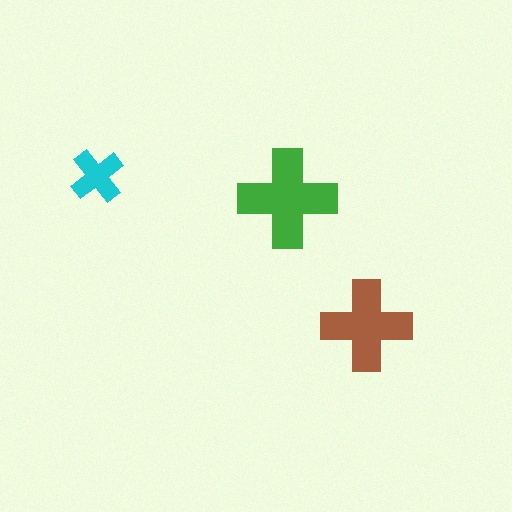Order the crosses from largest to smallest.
the green one, the brown one, the cyan one.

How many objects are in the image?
There are 3 objects in the image.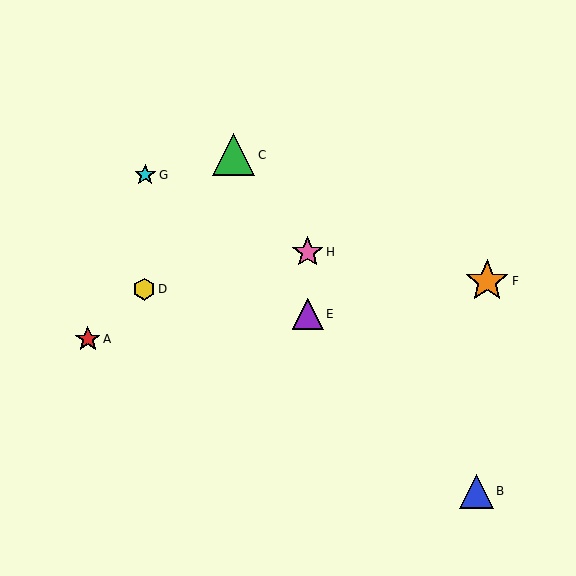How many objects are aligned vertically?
2 objects (E, H) are aligned vertically.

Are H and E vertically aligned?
Yes, both are at x≈308.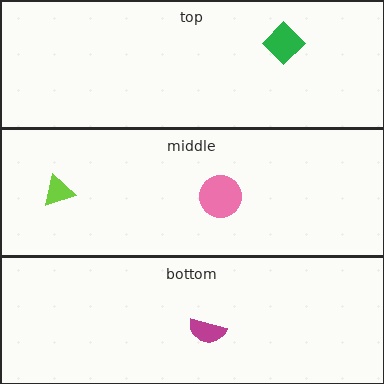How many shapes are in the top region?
1.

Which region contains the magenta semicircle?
The bottom region.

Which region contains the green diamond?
The top region.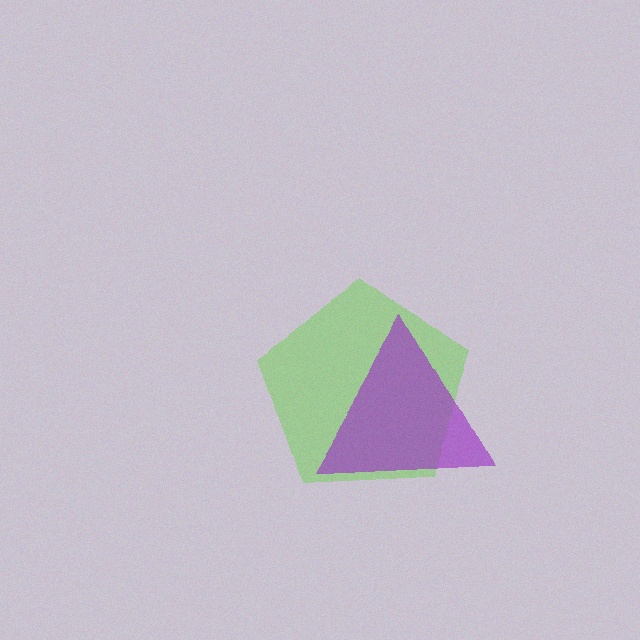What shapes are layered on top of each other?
The layered shapes are: a lime pentagon, a purple triangle.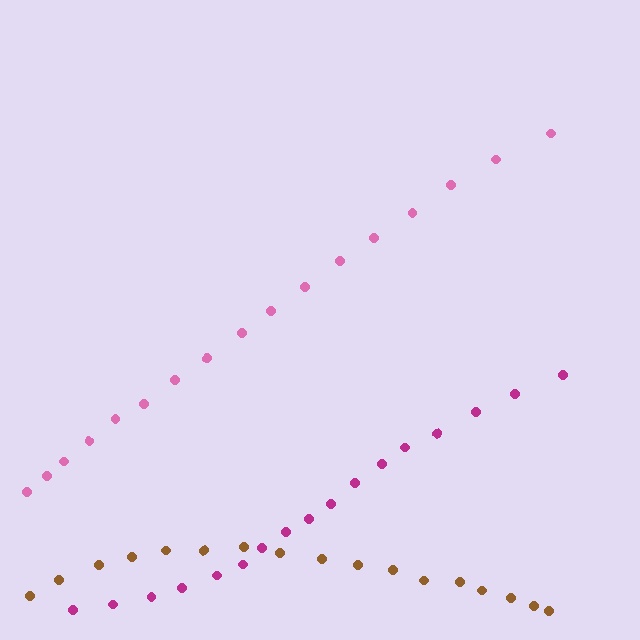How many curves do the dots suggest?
There are 3 distinct paths.